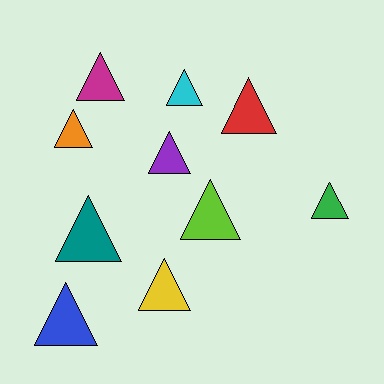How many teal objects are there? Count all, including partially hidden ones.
There is 1 teal object.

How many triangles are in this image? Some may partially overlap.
There are 10 triangles.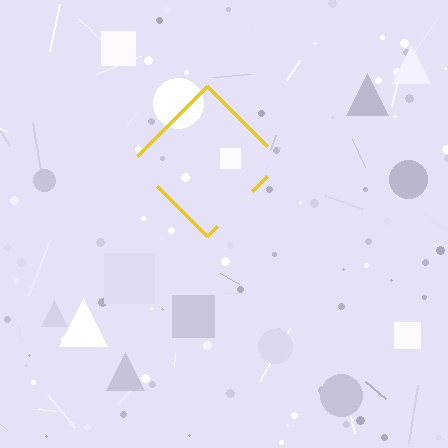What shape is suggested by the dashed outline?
The dashed outline suggests a diamond.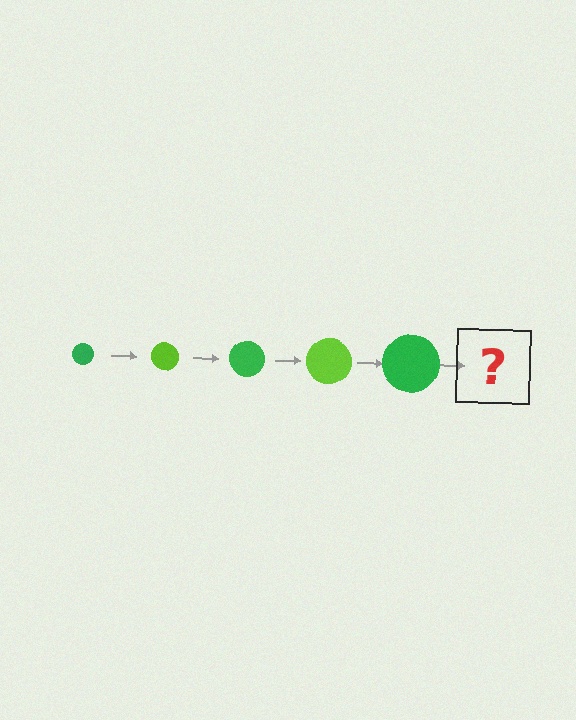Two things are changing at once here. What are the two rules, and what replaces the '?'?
The two rules are that the circle grows larger each step and the color cycles through green and lime. The '?' should be a lime circle, larger than the previous one.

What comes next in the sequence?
The next element should be a lime circle, larger than the previous one.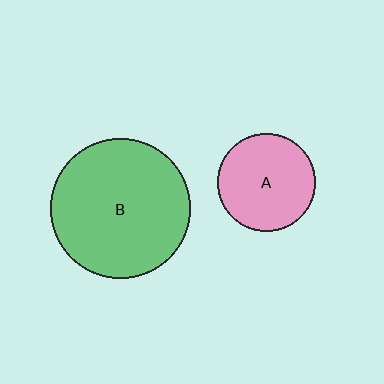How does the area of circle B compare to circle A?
Approximately 2.0 times.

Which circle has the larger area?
Circle B (green).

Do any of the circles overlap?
No, none of the circles overlap.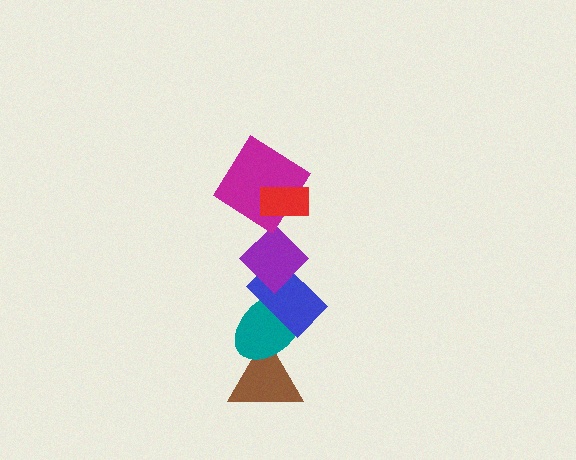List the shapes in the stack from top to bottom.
From top to bottom: the red rectangle, the magenta diamond, the purple diamond, the blue rectangle, the teal ellipse, the brown triangle.